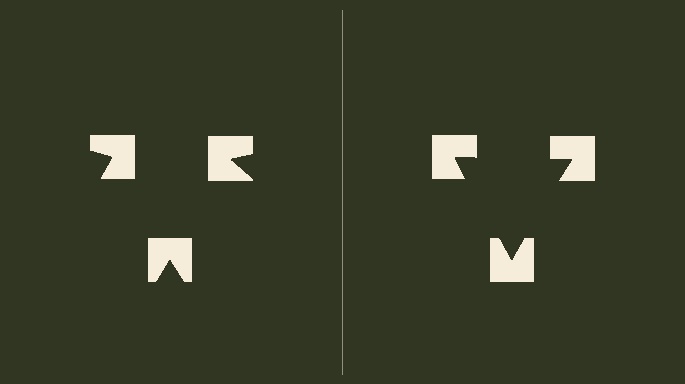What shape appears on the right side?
An illusory triangle.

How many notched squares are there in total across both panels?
6 — 3 on each side.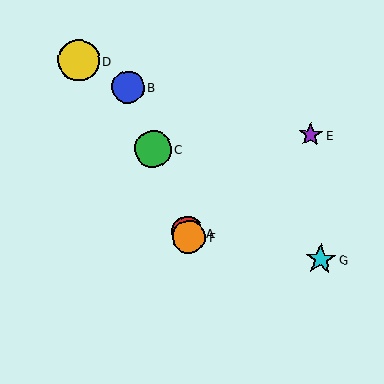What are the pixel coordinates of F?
Object F is at (189, 237).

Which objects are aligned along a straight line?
Objects A, B, C, F are aligned along a straight line.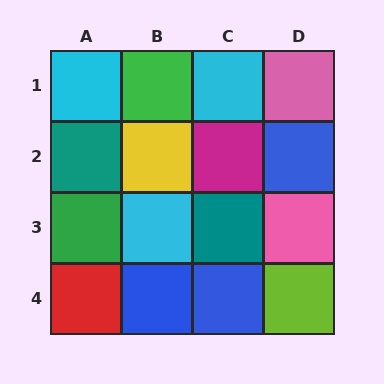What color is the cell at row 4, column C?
Blue.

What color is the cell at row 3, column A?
Green.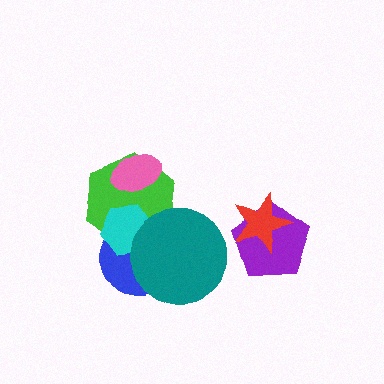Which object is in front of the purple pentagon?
The red star is in front of the purple pentagon.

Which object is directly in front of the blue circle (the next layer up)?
The green hexagon is directly in front of the blue circle.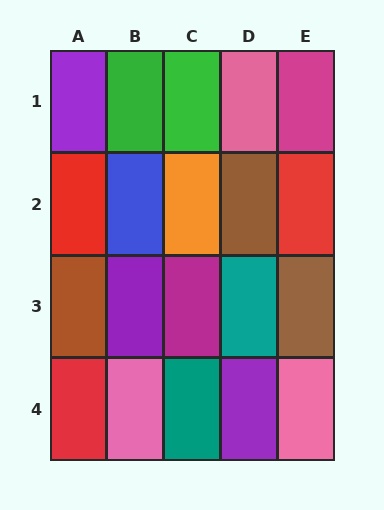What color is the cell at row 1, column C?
Green.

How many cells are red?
3 cells are red.